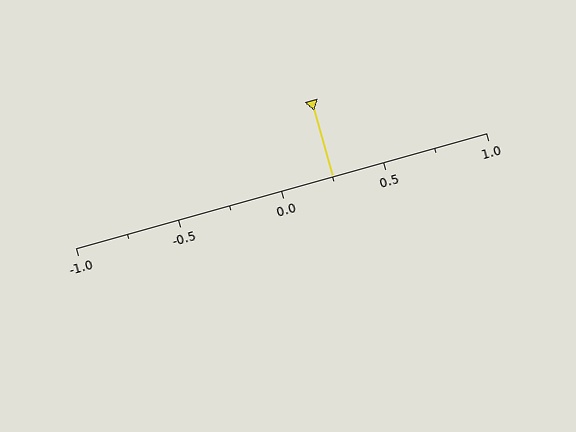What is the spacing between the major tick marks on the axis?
The major ticks are spaced 0.5 apart.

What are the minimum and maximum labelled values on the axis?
The axis runs from -1.0 to 1.0.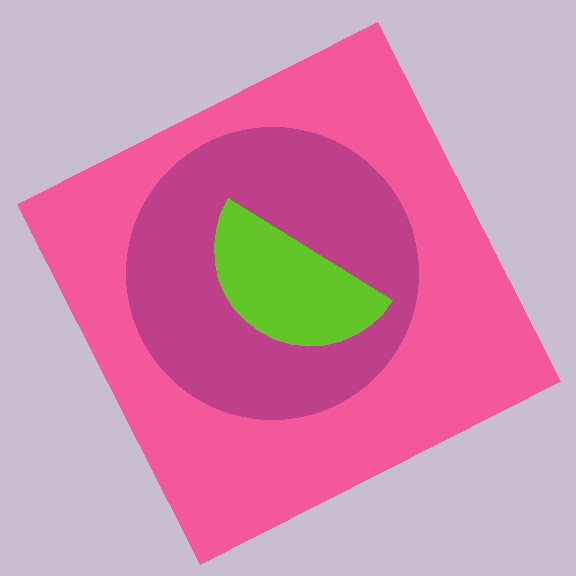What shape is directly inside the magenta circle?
The lime semicircle.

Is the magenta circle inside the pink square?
Yes.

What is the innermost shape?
The lime semicircle.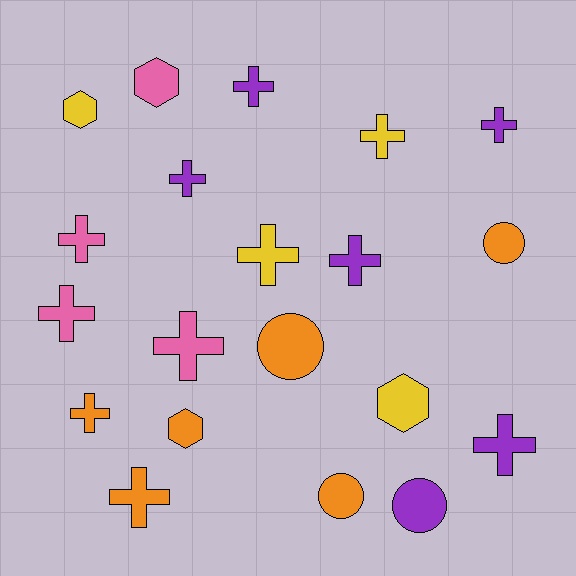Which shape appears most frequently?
Cross, with 12 objects.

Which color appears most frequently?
Orange, with 6 objects.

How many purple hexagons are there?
There are no purple hexagons.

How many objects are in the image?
There are 20 objects.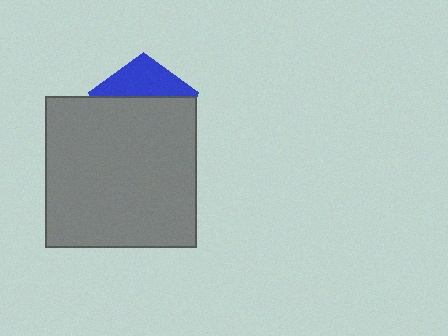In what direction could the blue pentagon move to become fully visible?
The blue pentagon could move up. That would shift it out from behind the gray square entirely.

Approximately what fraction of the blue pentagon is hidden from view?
Roughly 68% of the blue pentagon is hidden behind the gray square.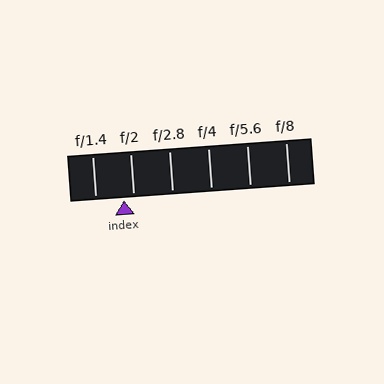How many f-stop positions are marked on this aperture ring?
There are 6 f-stop positions marked.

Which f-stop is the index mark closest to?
The index mark is closest to f/2.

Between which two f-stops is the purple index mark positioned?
The index mark is between f/1.4 and f/2.